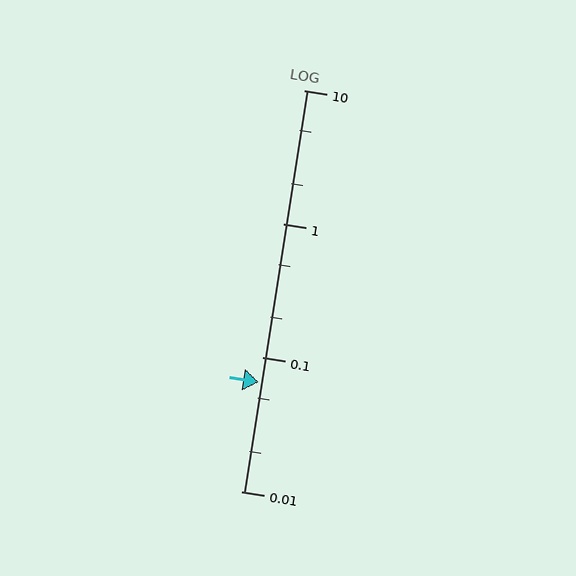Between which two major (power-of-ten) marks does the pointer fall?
The pointer is between 0.01 and 0.1.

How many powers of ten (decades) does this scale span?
The scale spans 3 decades, from 0.01 to 10.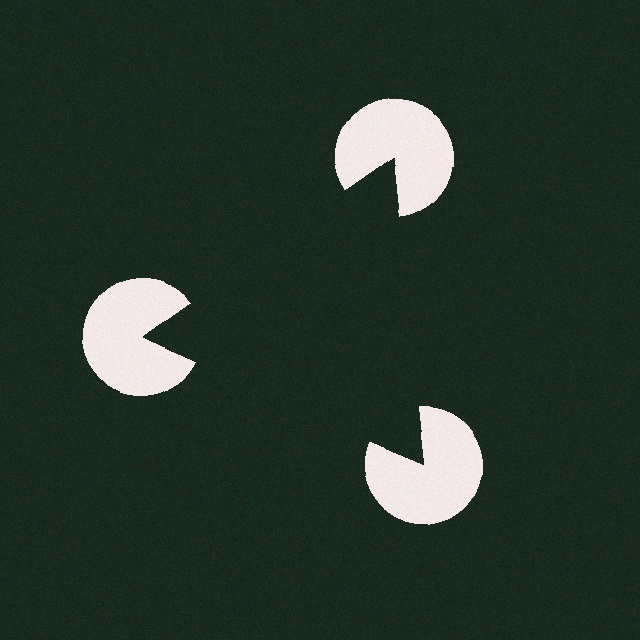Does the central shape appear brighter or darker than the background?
It typically appears slightly darker than the background, even though no actual brightness change is drawn.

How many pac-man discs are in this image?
There are 3 — one at each vertex of the illusory triangle.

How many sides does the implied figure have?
3 sides.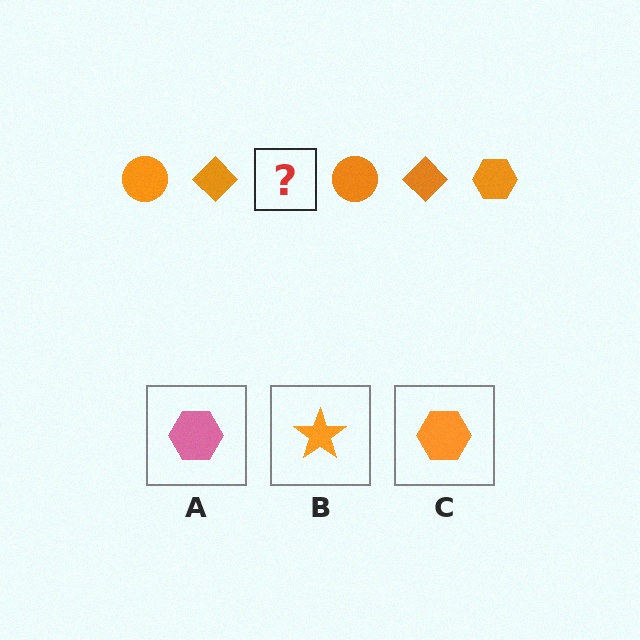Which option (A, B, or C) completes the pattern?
C.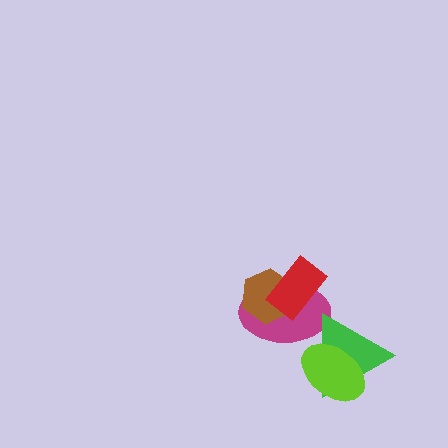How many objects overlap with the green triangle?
2 objects overlap with the green triangle.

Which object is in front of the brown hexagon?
The red rectangle is in front of the brown hexagon.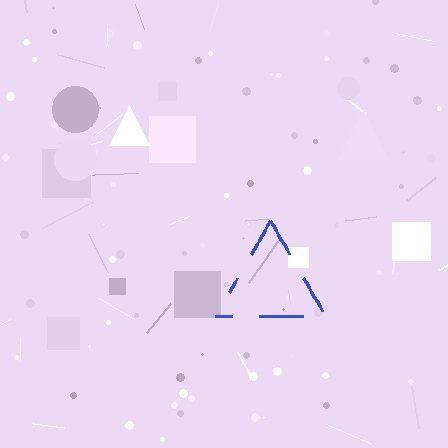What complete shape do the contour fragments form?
The contour fragments form a triangle.